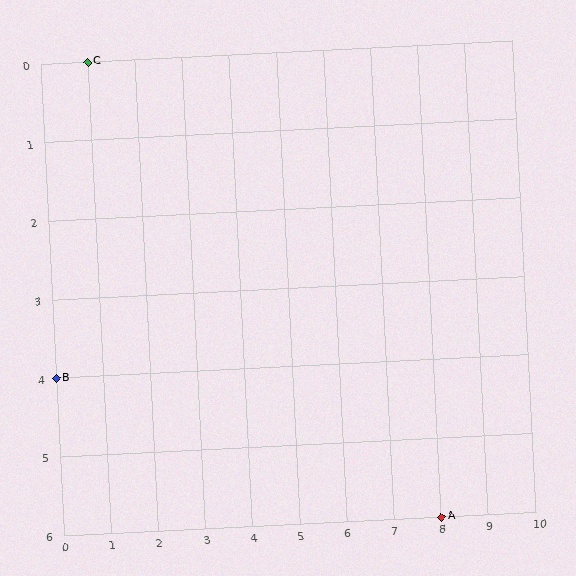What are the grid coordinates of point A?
Point A is at grid coordinates (8, 6).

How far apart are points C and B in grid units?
Points C and B are 1 column and 4 rows apart (about 4.1 grid units diagonally).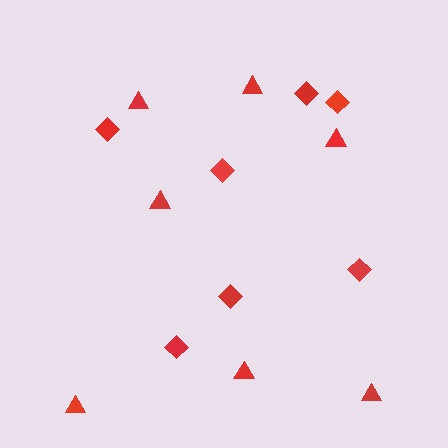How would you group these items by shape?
There are 2 groups: one group of triangles (7) and one group of diamonds (7).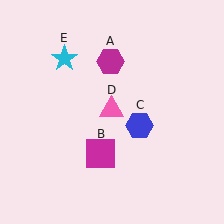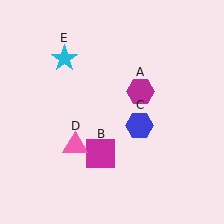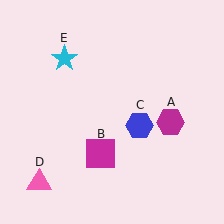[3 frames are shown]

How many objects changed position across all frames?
2 objects changed position: magenta hexagon (object A), pink triangle (object D).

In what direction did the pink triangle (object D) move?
The pink triangle (object D) moved down and to the left.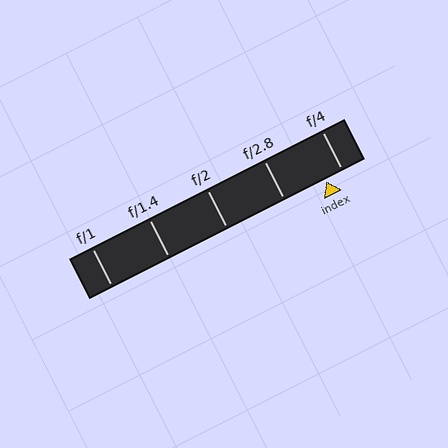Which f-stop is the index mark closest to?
The index mark is closest to f/4.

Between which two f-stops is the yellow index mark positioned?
The index mark is between f/2.8 and f/4.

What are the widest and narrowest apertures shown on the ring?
The widest aperture shown is f/1 and the narrowest is f/4.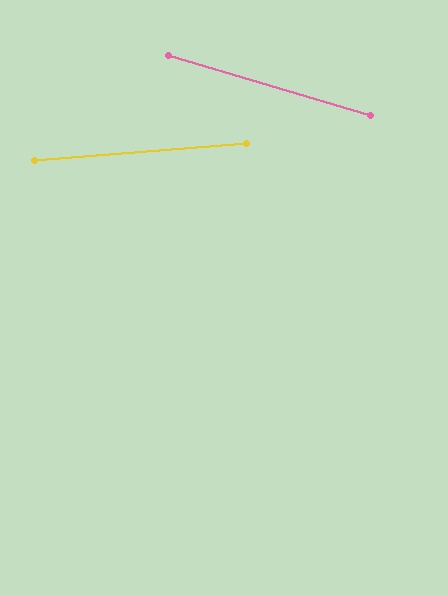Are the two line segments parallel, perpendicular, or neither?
Neither parallel nor perpendicular — they differ by about 21°.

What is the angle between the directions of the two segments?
Approximately 21 degrees.